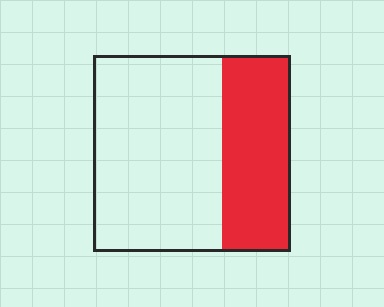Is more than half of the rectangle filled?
No.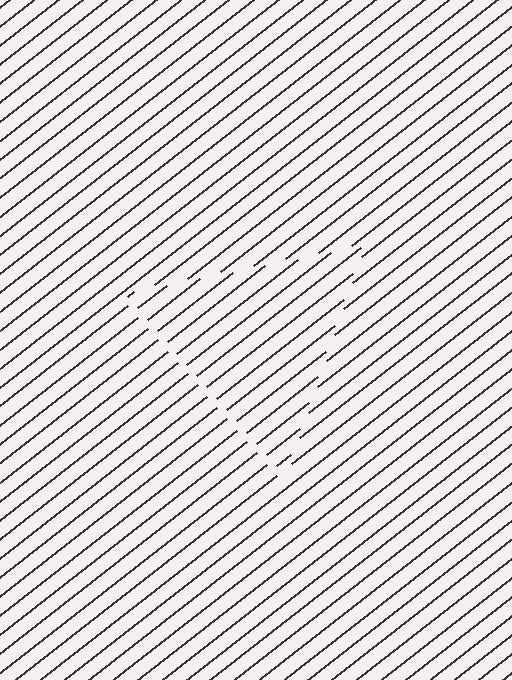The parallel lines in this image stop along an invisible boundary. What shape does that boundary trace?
An illusory triangle. The interior of the shape contains the same grating, shifted by half a period — the contour is defined by the phase discontinuity where line-ends from the inner and outer gratings abut.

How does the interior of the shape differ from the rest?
The interior of the shape contains the same grating, shifted by half a period — the contour is defined by the phase discontinuity where line-ends from the inner and outer gratings abut.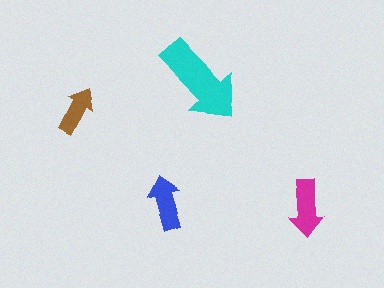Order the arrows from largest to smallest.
the cyan one, the magenta one, the blue one, the brown one.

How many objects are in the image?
There are 4 objects in the image.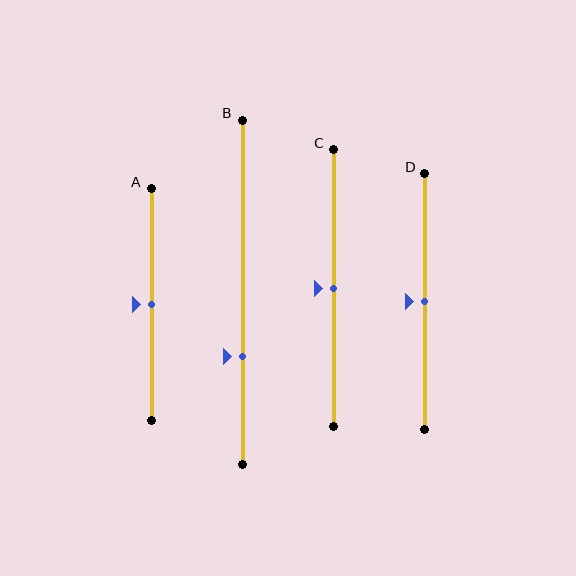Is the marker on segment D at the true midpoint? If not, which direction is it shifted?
Yes, the marker on segment D is at the true midpoint.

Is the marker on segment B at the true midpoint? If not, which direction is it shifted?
No, the marker on segment B is shifted downward by about 19% of the segment length.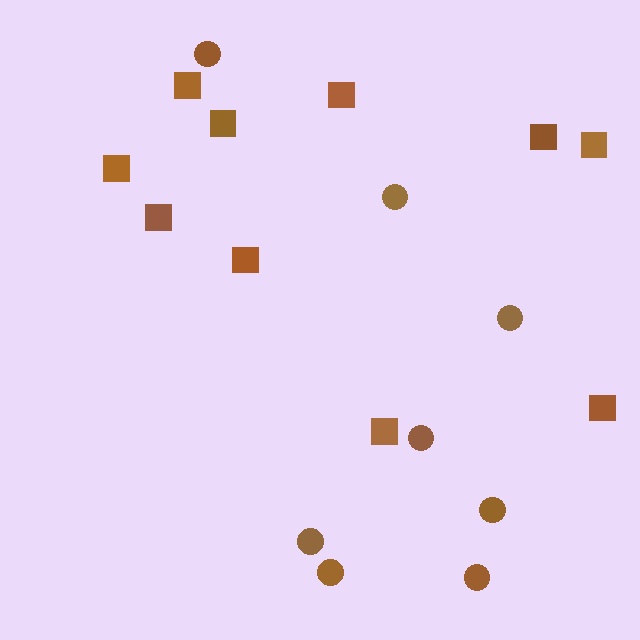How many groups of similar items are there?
There are 2 groups: one group of circles (8) and one group of squares (10).